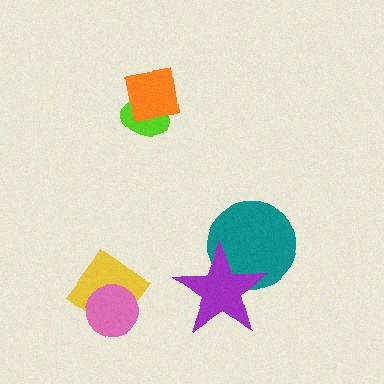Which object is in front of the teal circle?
The purple star is in front of the teal circle.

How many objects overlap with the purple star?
1 object overlaps with the purple star.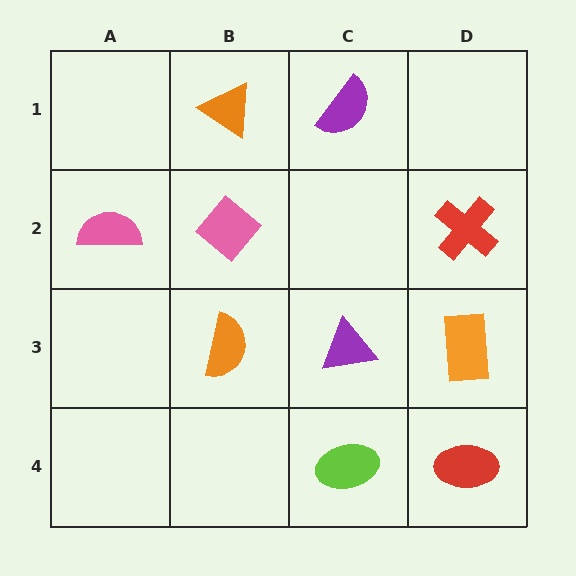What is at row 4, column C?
A lime ellipse.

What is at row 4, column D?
A red ellipse.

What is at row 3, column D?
An orange rectangle.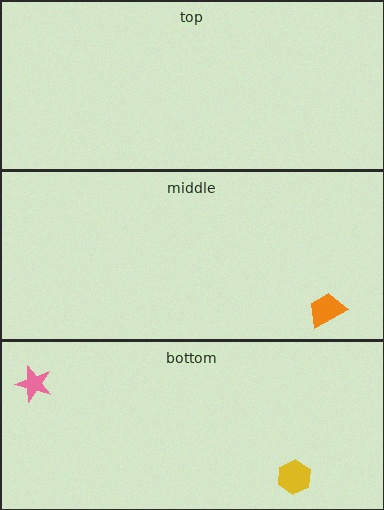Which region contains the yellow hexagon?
The bottom region.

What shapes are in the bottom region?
The yellow hexagon, the pink star.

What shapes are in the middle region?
The orange trapezoid.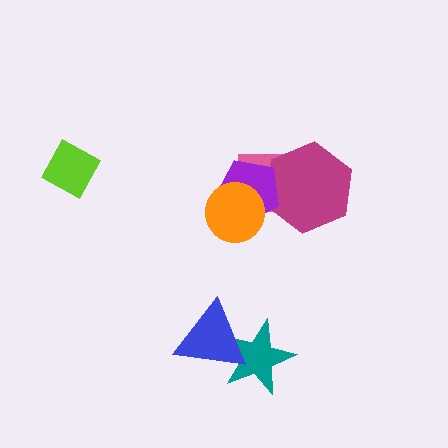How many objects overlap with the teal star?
1 object overlaps with the teal star.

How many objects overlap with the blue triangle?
1 object overlaps with the blue triangle.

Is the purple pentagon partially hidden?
Yes, it is partially covered by another shape.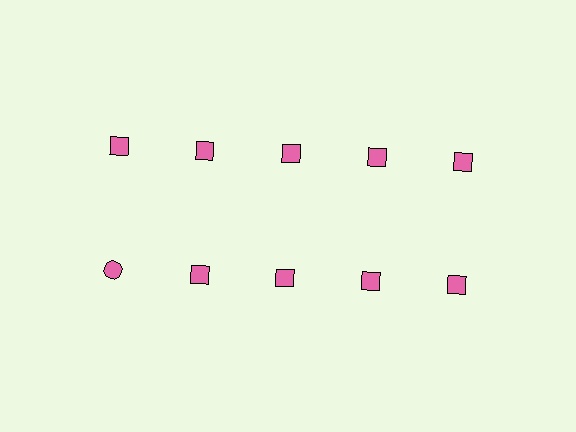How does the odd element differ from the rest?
It has a different shape: circle instead of square.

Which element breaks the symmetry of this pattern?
The pink circle in the second row, leftmost column breaks the symmetry. All other shapes are pink squares.